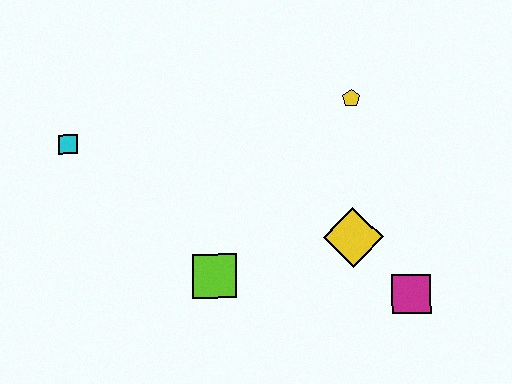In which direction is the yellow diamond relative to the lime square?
The yellow diamond is to the right of the lime square.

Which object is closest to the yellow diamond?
The magenta square is closest to the yellow diamond.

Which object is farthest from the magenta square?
The cyan square is farthest from the magenta square.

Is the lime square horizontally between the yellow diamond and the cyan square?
Yes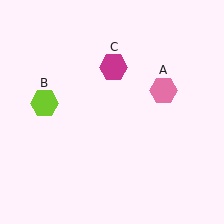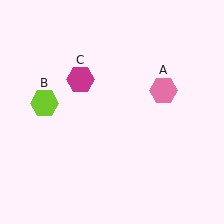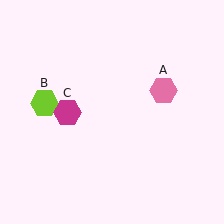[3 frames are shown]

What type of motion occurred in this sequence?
The magenta hexagon (object C) rotated counterclockwise around the center of the scene.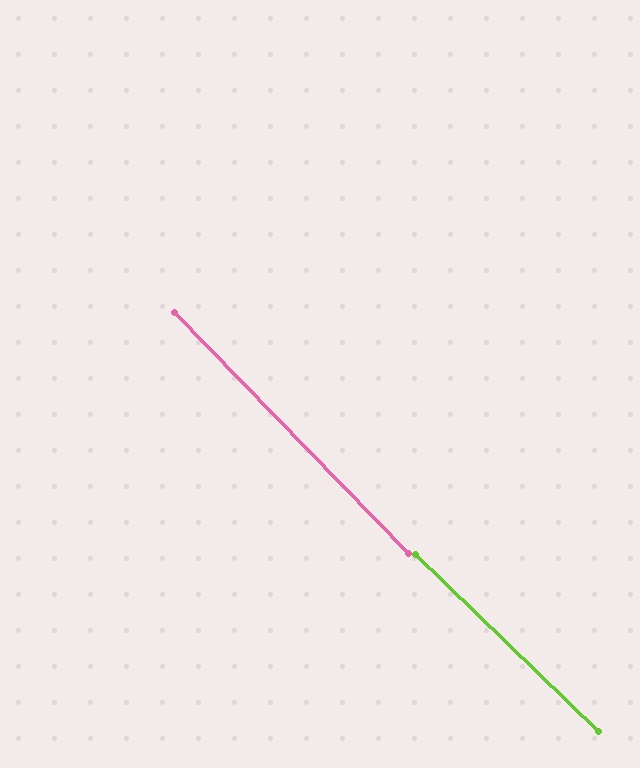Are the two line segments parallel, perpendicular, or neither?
Parallel — their directions differ by only 1.8°.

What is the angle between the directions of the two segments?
Approximately 2 degrees.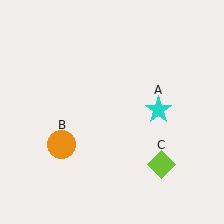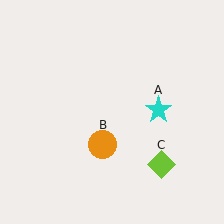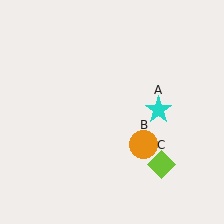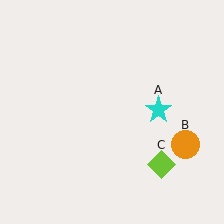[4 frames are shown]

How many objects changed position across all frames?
1 object changed position: orange circle (object B).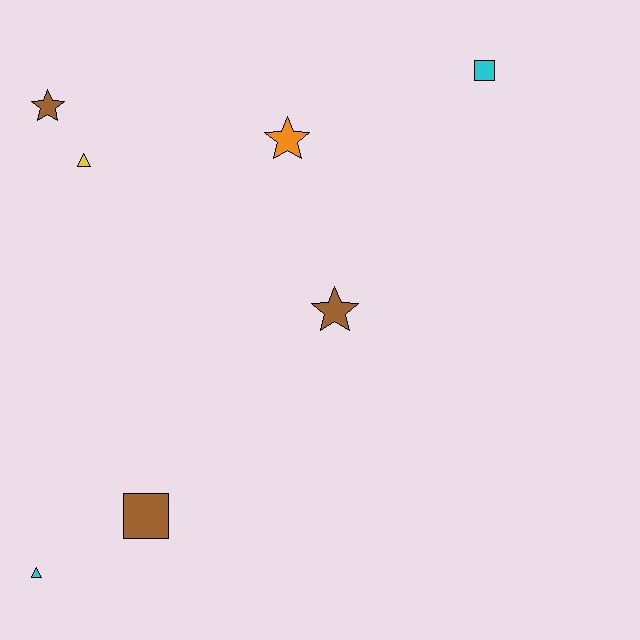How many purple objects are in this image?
There are no purple objects.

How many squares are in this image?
There are 2 squares.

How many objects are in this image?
There are 7 objects.